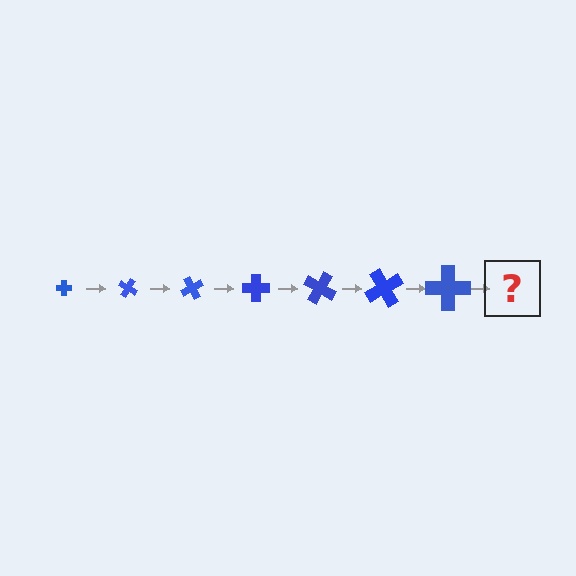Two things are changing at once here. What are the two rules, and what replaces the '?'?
The two rules are that the cross grows larger each step and it rotates 30 degrees each step. The '?' should be a cross, larger than the previous one and rotated 210 degrees from the start.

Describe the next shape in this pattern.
It should be a cross, larger than the previous one and rotated 210 degrees from the start.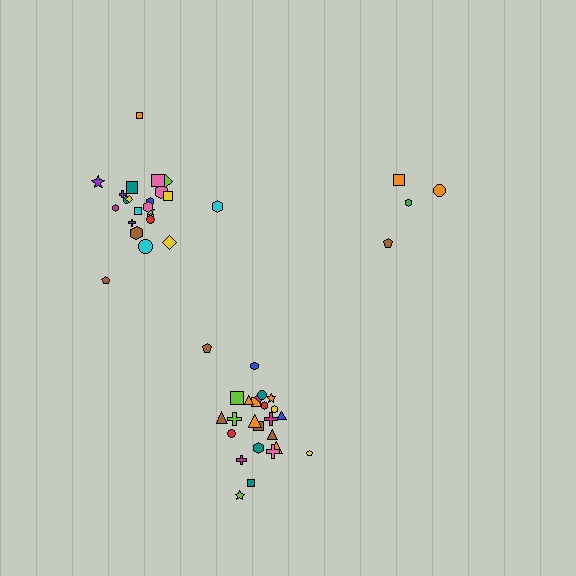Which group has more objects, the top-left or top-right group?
The top-left group.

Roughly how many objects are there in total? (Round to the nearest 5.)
Roughly 50 objects in total.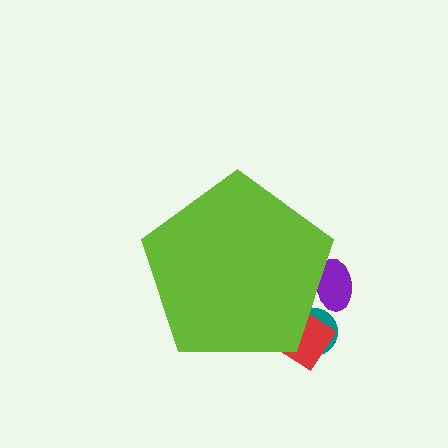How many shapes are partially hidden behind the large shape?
3 shapes are partially hidden.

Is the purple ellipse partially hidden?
Yes, the purple ellipse is partially hidden behind the lime pentagon.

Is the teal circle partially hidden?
Yes, the teal circle is partially hidden behind the lime pentagon.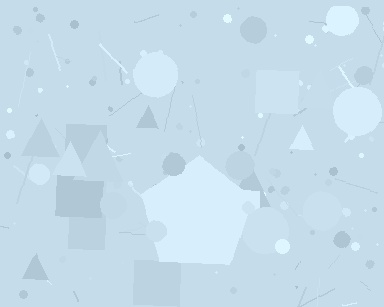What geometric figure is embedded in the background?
A pentagon is embedded in the background.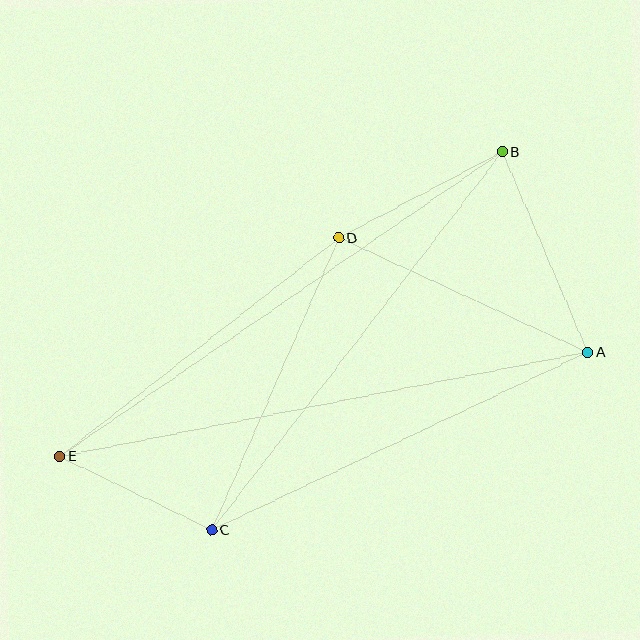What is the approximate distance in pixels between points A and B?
The distance between A and B is approximately 218 pixels.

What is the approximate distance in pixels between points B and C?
The distance between B and C is approximately 477 pixels.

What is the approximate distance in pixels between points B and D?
The distance between B and D is approximately 185 pixels.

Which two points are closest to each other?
Points C and E are closest to each other.